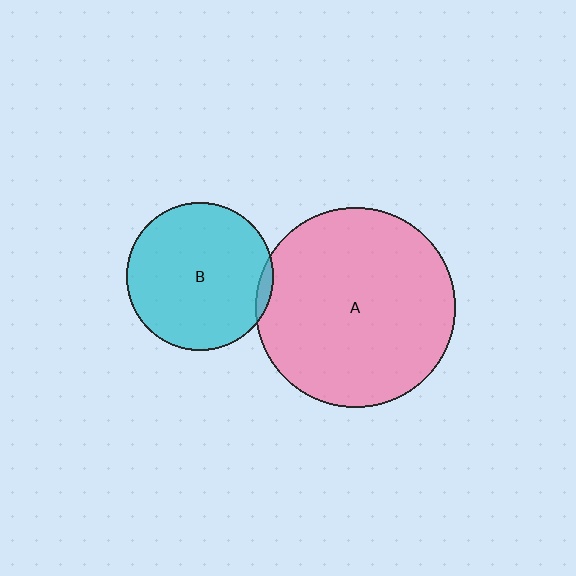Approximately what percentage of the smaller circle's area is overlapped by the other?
Approximately 5%.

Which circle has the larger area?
Circle A (pink).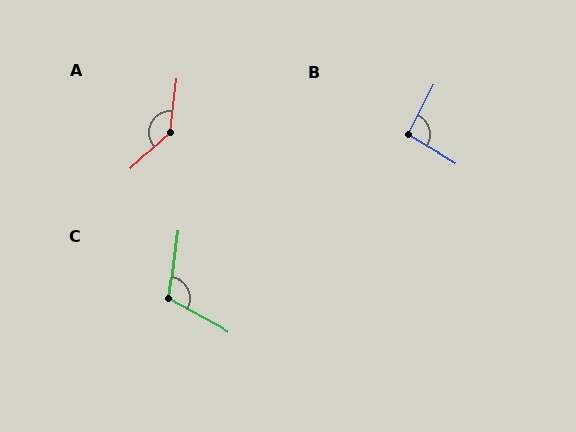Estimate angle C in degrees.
Approximately 112 degrees.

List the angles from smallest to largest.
B (93°), C (112°), A (139°).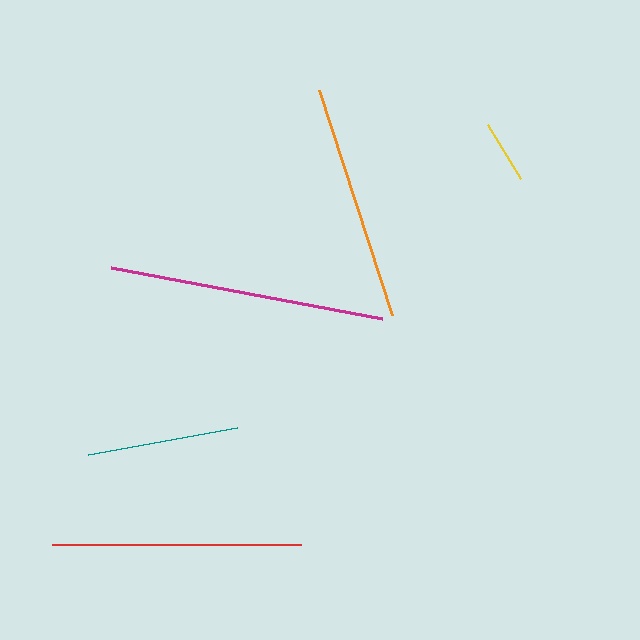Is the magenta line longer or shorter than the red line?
The magenta line is longer than the red line.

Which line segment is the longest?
The magenta line is the longest at approximately 276 pixels.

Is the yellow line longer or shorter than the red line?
The red line is longer than the yellow line.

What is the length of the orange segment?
The orange segment is approximately 236 pixels long.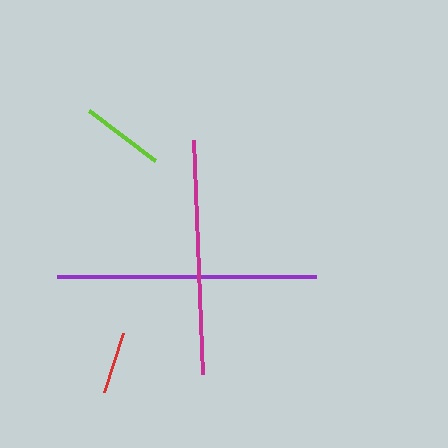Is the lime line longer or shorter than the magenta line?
The magenta line is longer than the lime line.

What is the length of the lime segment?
The lime segment is approximately 83 pixels long.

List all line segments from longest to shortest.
From longest to shortest: purple, magenta, lime, red.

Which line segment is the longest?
The purple line is the longest at approximately 258 pixels.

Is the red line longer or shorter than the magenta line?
The magenta line is longer than the red line.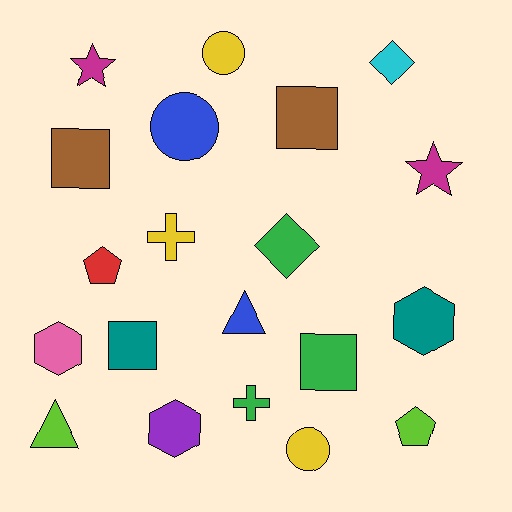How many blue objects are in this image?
There are 2 blue objects.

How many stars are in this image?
There are 2 stars.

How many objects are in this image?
There are 20 objects.